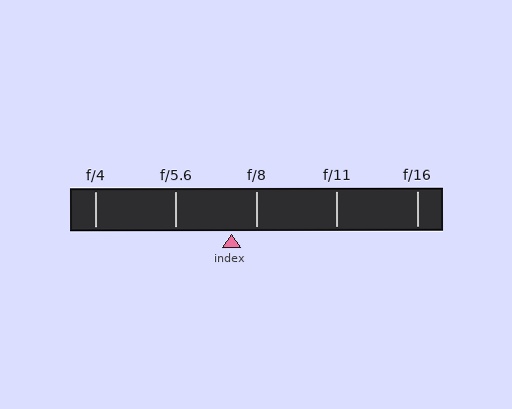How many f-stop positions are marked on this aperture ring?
There are 5 f-stop positions marked.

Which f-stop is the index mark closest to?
The index mark is closest to f/8.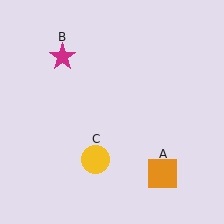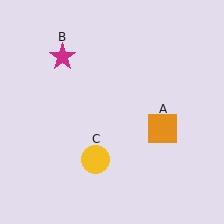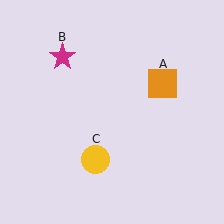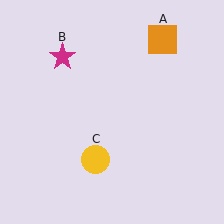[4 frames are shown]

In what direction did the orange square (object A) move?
The orange square (object A) moved up.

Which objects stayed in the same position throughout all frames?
Magenta star (object B) and yellow circle (object C) remained stationary.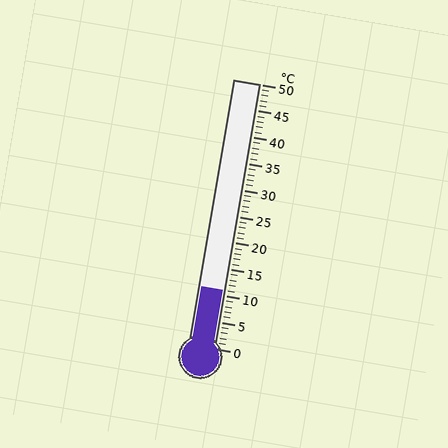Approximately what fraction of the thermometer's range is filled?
The thermometer is filled to approximately 20% of its range.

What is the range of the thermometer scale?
The thermometer scale ranges from 0°C to 50°C.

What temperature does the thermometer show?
The thermometer shows approximately 11°C.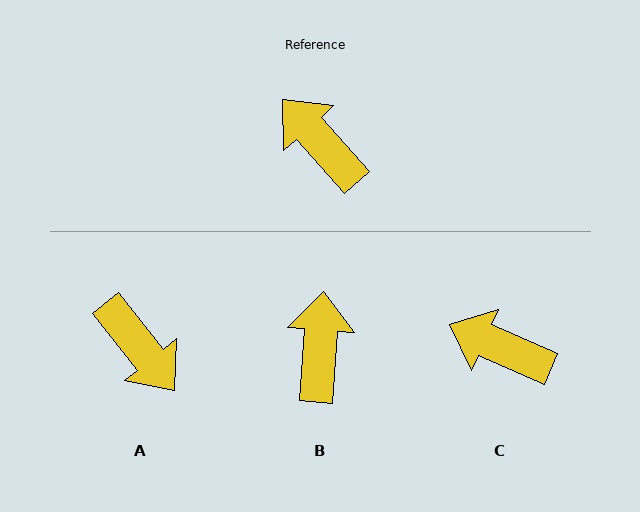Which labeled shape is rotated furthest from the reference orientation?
A, about 177 degrees away.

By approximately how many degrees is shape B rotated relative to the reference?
Approximately 46 degrees clockwise.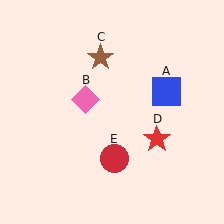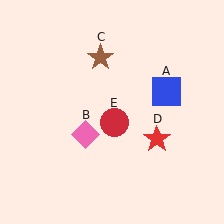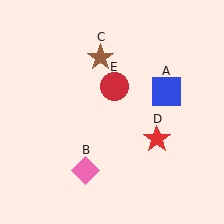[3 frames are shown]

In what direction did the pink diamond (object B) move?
The pink diamond (object B) moved down.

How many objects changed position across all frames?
2 objects changed position: pink diamond (object B), red circle (object E).